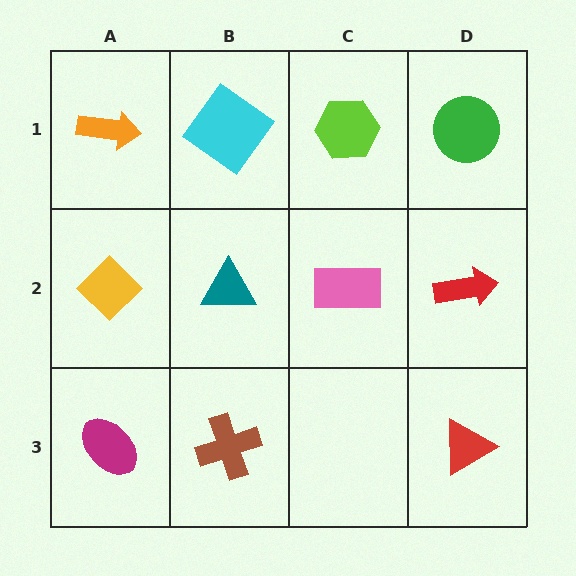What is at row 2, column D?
A red arrow.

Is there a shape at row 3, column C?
No, that cell is empty.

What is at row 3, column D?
A red triangle.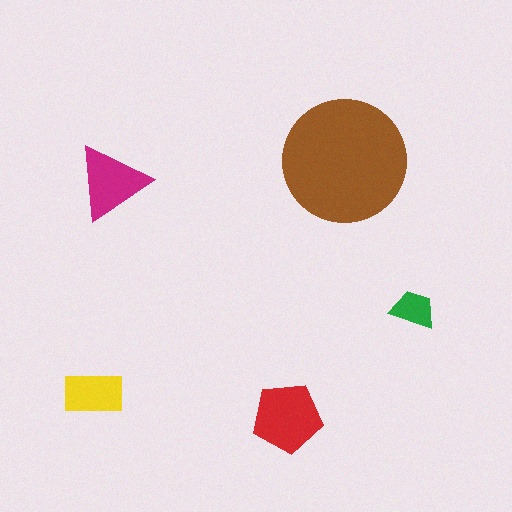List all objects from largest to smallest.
The brown circle, the red pentagon, the magenta triangle, the yellow rectangle, the green trapezoid.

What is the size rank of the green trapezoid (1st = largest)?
5th.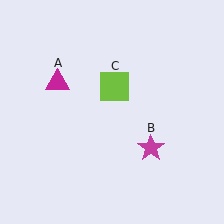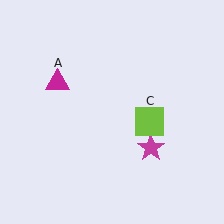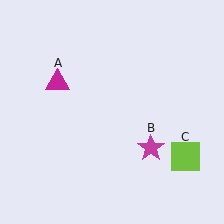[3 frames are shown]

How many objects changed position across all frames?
1 object changed position: lime square (object C).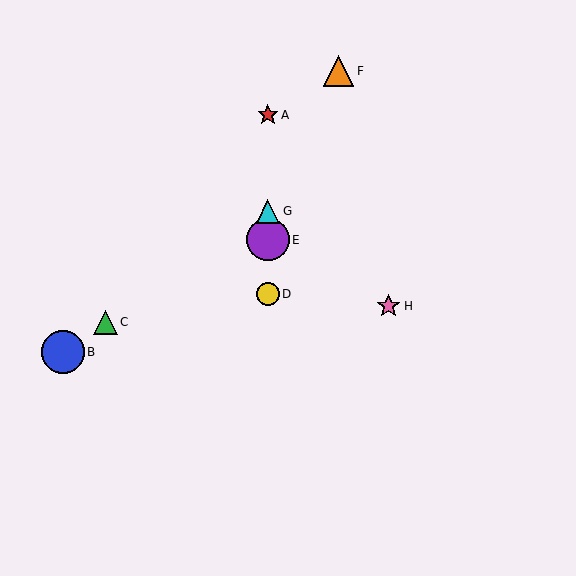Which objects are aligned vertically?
Objects A, D, E, G are aligned vertically.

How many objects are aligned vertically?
4 objects (A, D, E, G) are aligned vertically.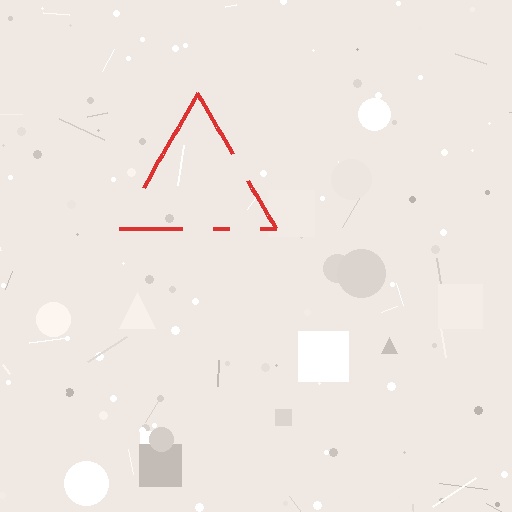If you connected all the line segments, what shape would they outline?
They would outline a triangle.